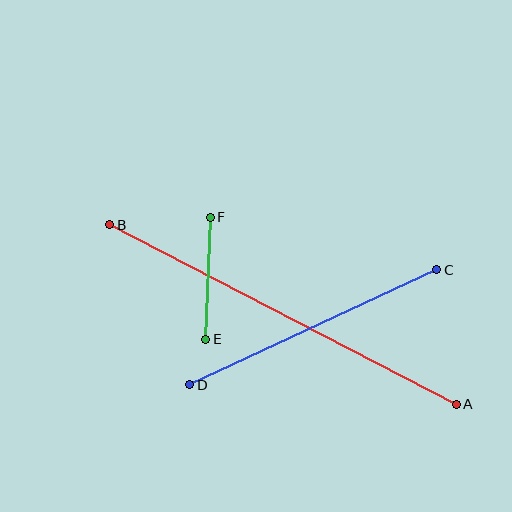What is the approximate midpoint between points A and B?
The midpoint is at approximately (283, 314) pixels.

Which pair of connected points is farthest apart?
Points A and B are farthest apart.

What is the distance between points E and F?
The distance is approximately 122 pixels.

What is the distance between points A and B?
The distance is approximately 390 pixels.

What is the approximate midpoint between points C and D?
The midpoint is at approximately (313, 327) pixels.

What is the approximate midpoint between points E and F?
The midpoint is at approximately (208, 278) pixels.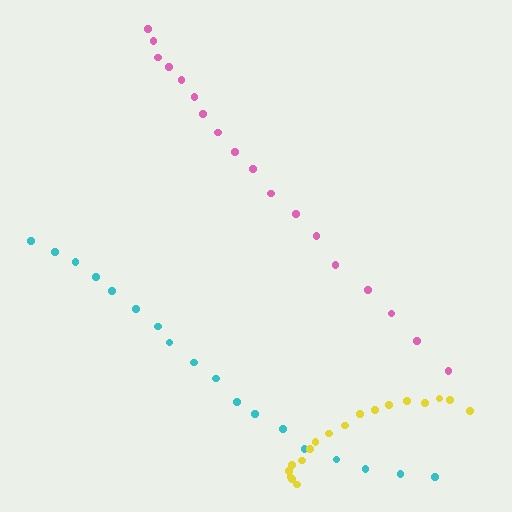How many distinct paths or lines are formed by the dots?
There are 3 distinct paths.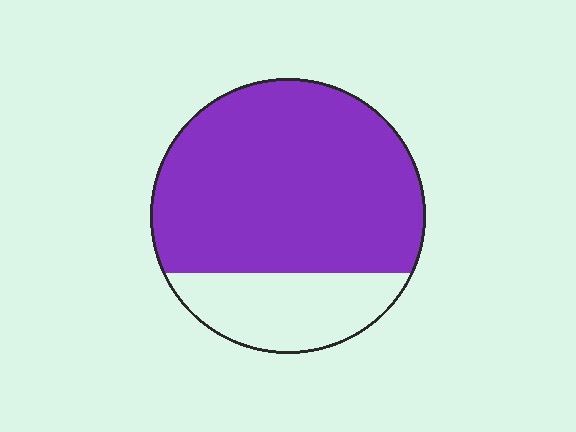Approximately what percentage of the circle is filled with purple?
Approximately 75%.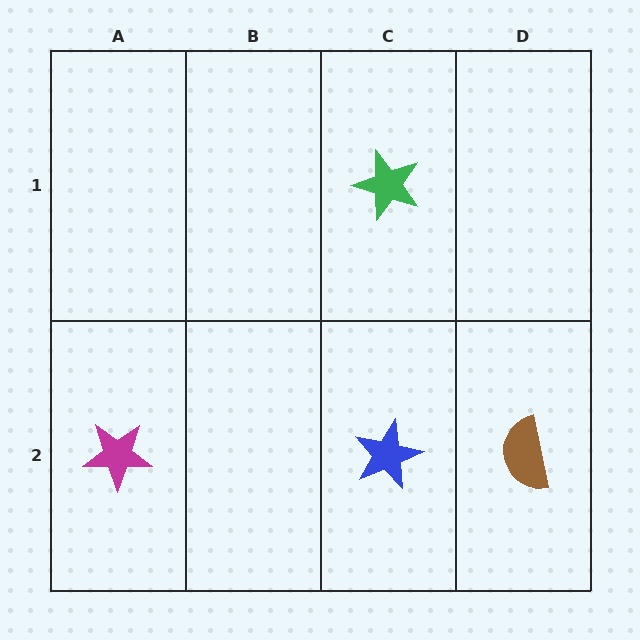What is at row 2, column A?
A magenta star.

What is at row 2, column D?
A brown semicircle.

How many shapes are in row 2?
3 shapes.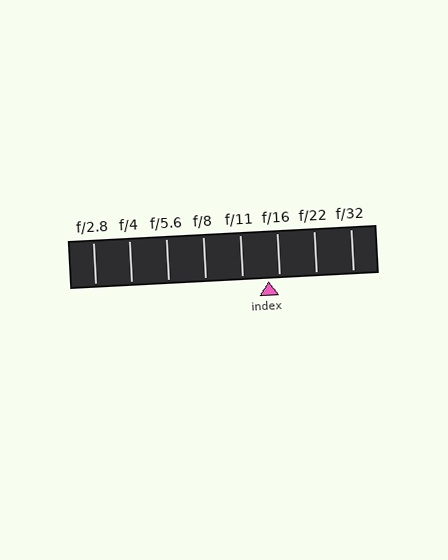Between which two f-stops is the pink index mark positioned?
The index mark is between f/11 and f/16.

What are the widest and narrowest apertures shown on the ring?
The widest aperture shown is f/2.8 and the narrowest is f/32.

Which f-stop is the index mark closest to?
The index mark is closest to f/16.